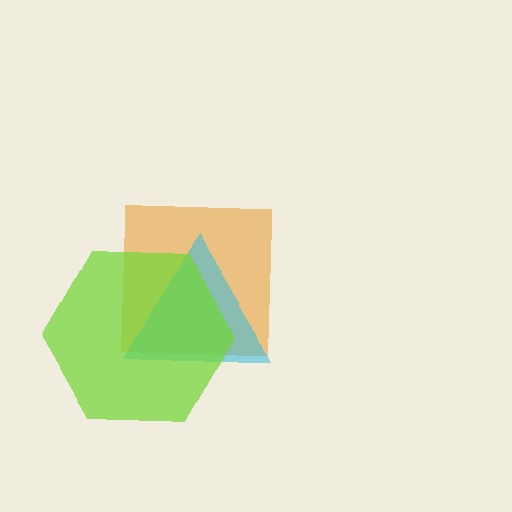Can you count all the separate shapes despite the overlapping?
Yes, there are 3 separate shapes.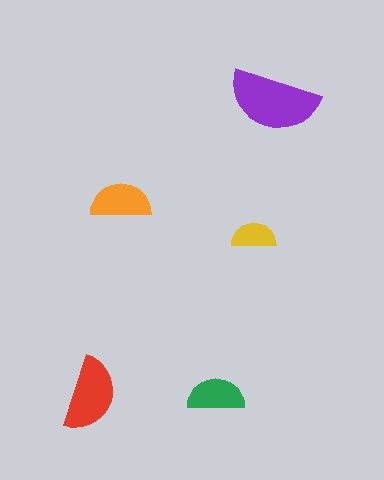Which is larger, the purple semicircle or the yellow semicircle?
The purple one.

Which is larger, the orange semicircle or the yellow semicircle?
The orange one.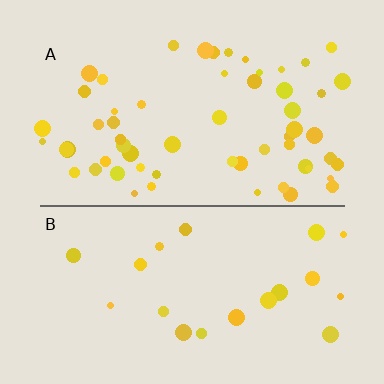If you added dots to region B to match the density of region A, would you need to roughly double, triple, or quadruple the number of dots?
Approximately triple.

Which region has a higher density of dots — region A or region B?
A (the top).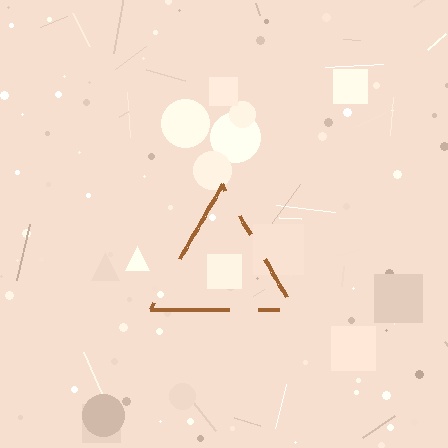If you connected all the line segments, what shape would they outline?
They would outline a triangle.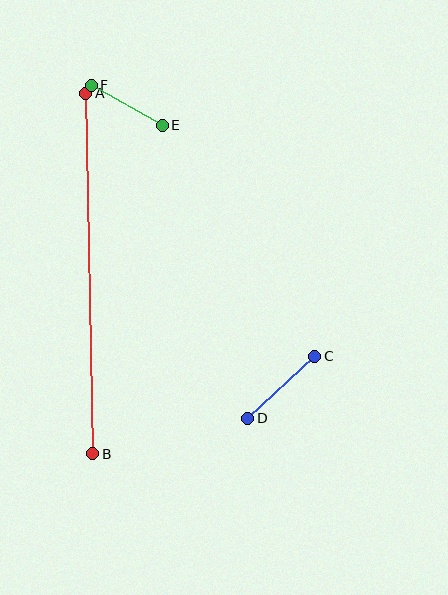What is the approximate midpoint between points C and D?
The midpoint is at approximately (281, 387) pixels.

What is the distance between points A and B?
The distance is approximately 361 pixels.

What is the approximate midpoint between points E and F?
The midpoint is at approximately (127, 105) pixels.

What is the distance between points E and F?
The distance is approximately 81 pixels.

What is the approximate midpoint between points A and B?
The midpoint is at approximately (89, 273) pixels.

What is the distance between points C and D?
The distance is approximately 91 pixels.